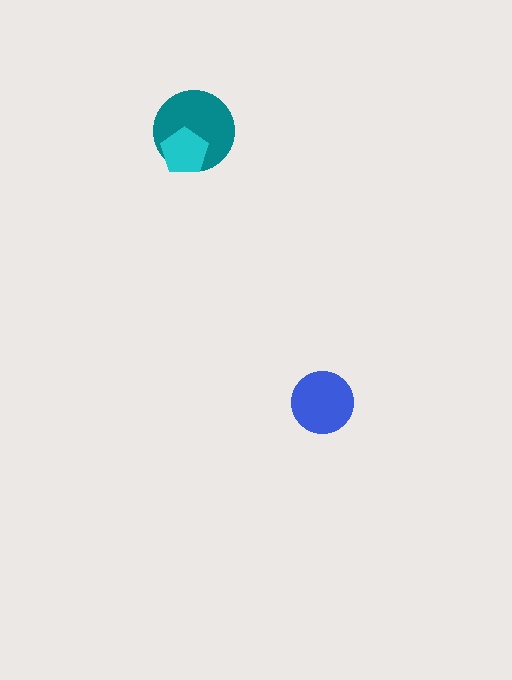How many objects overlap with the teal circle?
1 object overlaps with the teal circle.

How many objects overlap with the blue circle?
0 objects overlap with the blue circle.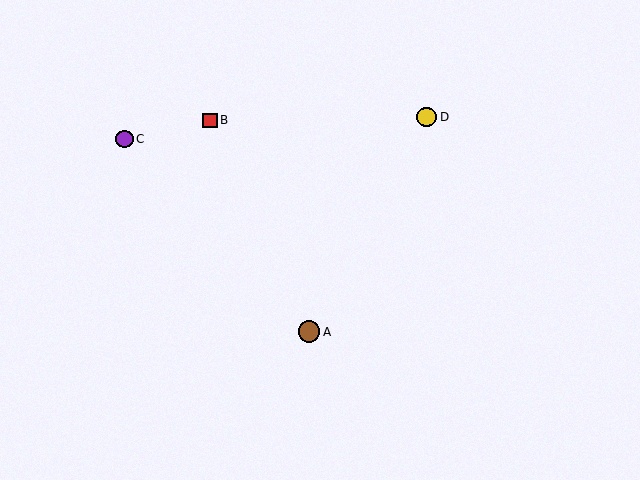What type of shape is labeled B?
Shape B is a red square.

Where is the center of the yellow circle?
The center of the yellow circle is at (427, 117).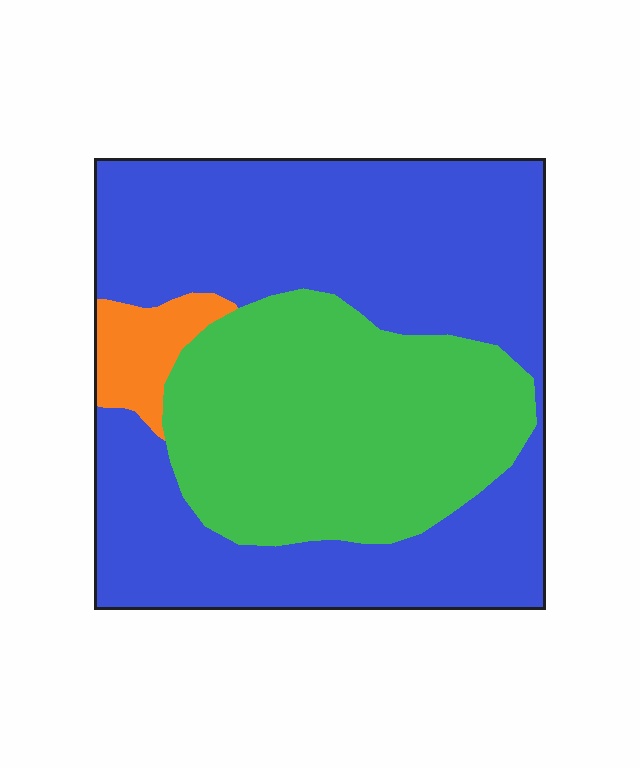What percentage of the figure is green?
Green takes up about three eighths (3/8) of the figure.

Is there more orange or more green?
Green.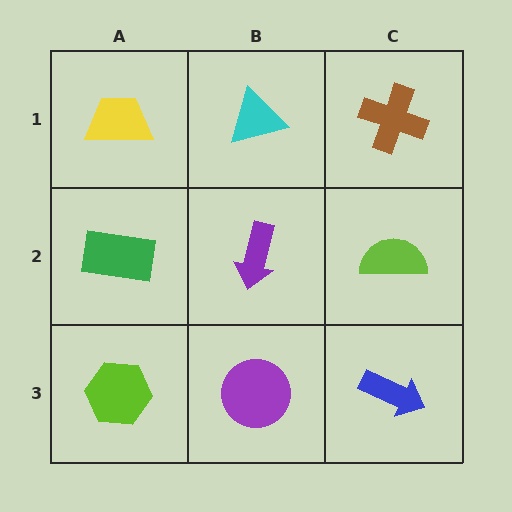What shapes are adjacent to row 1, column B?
A purple arrow (row 2, column B), a yellow trapezoid (row 1, column A), a brown cross (row 1, column C).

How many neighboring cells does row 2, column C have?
3.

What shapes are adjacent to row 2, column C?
A brown cross (row 1, column C), a blue arrow (row 3, column C), a purple arrow (row 2, column B).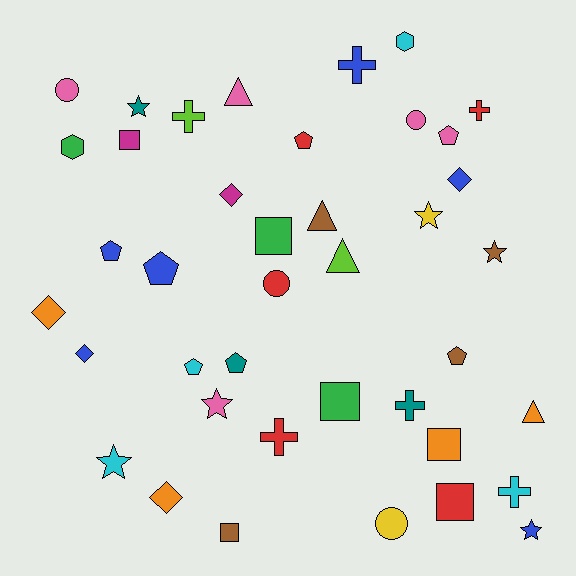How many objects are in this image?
There are 40 objects.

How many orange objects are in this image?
There are 4 orange objects.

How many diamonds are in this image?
There are 5 diamonds.